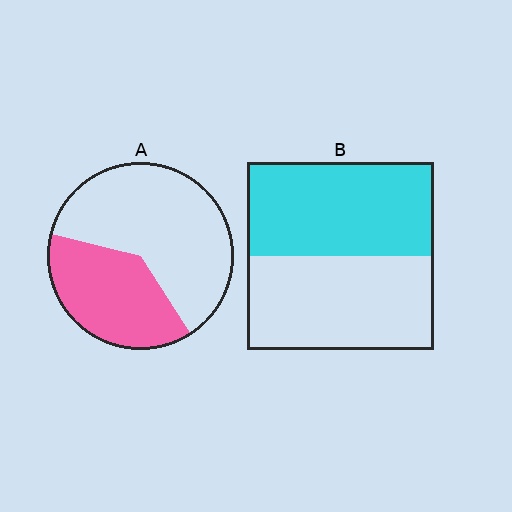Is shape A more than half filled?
No.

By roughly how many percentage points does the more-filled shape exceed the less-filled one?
By roughly 10 percentage points (B over A).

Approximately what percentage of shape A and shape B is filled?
A is approximately 40% and B is approximately 50%.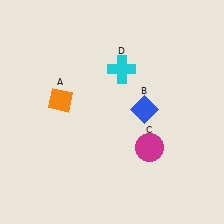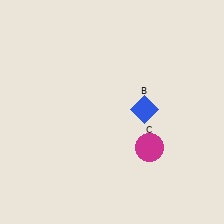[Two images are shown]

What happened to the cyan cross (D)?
The cyan cross (D) was removed in Image 2. It was in the top-right area of Image 1.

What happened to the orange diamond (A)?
The orange diamond (A) was removed in Image 2. It was in the top-left area of Image 1.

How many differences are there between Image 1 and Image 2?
There are 2 differences between the two images.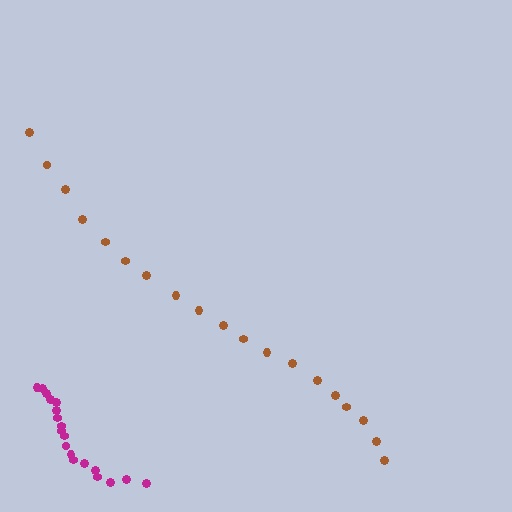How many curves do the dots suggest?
There are 2 distinct paths.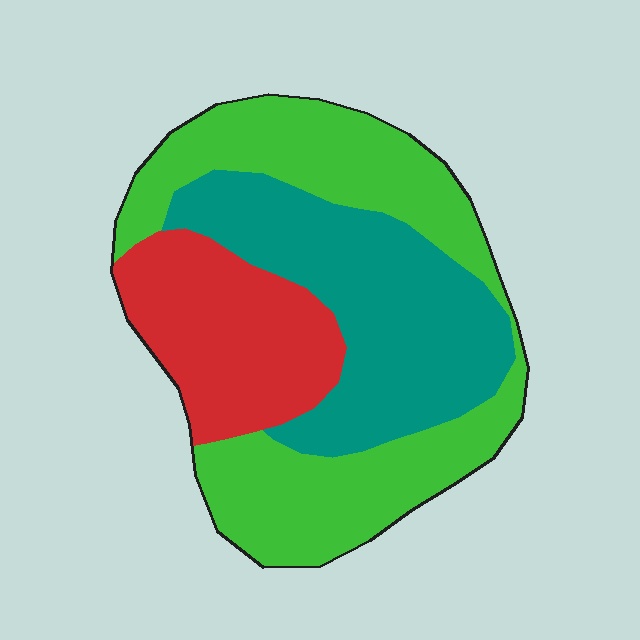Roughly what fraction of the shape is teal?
Teal takes up between a quarter and a half of the shape.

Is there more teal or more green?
Green.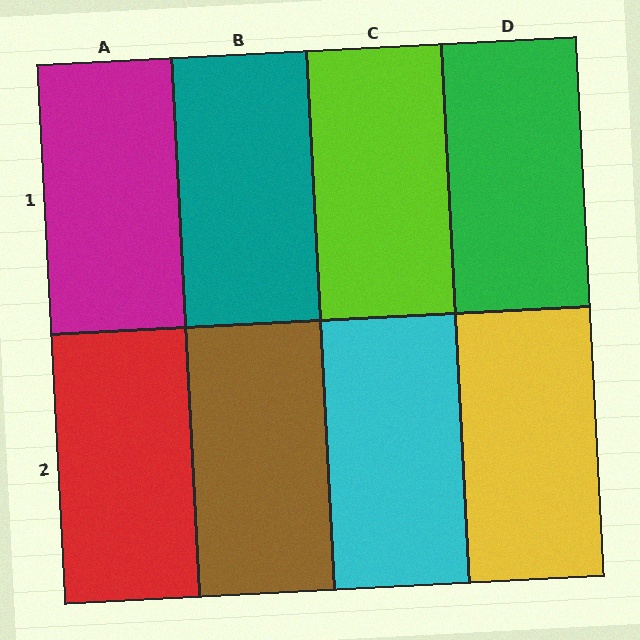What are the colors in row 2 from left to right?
Red, brown, cyan, yellow.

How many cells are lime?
1 cell is lime.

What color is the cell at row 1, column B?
Teal.